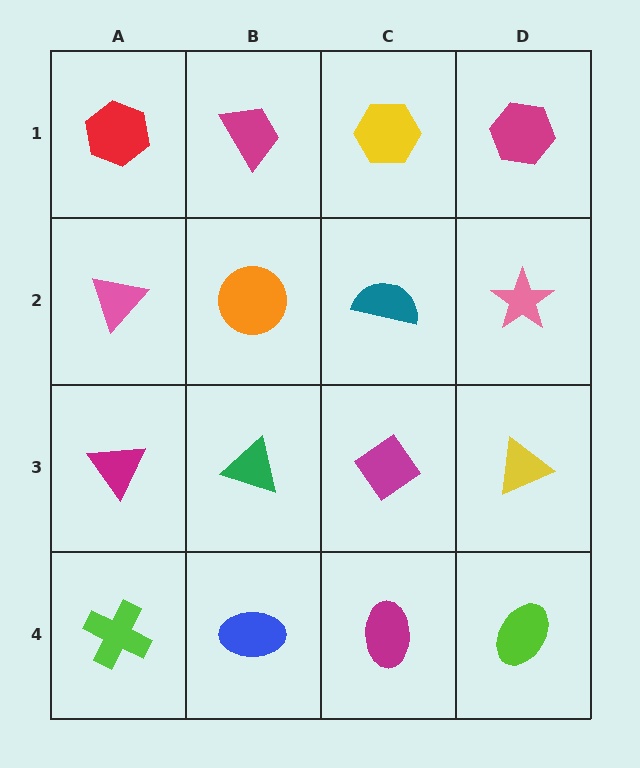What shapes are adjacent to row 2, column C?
A yellow hexagon (row 1, column C), a magenta diamond (row 3, column C), an orange circle (row 2, column B), a pink star (row 2, column D).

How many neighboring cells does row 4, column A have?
2.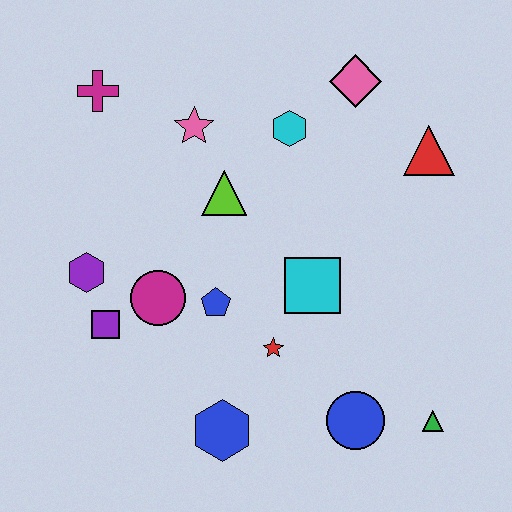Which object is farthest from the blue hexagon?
The pink diamond is farthest from the blue hexagon.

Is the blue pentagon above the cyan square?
No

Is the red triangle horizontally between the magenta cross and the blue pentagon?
No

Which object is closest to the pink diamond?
The cyan hexagon is closest to the pink diamond.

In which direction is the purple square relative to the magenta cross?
The purple square is below the magenta cross.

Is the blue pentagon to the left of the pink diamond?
Yes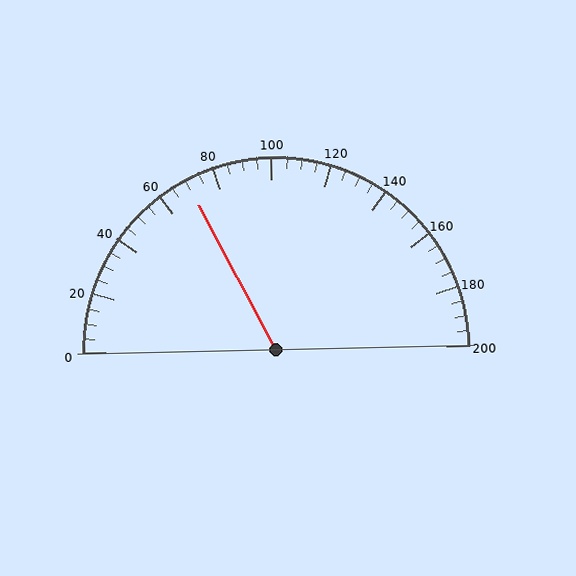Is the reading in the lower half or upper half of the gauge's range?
The reading is in the lower half of the range (0 to 200).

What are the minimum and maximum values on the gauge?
The gauge ranges from 0 to 200.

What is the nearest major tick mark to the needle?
The nearest major tick mark is 80.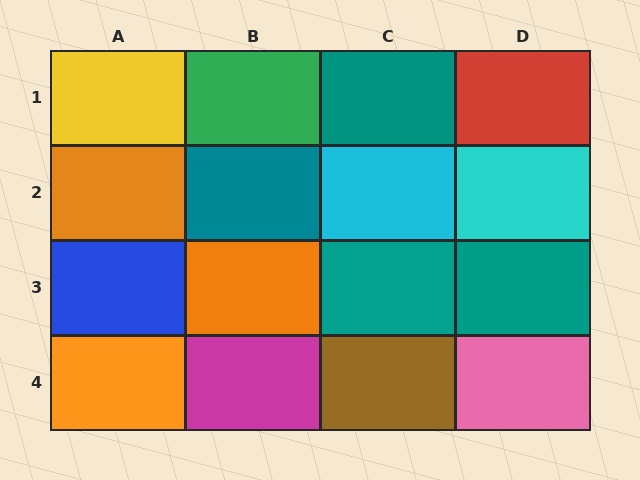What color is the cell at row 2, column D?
Cyan.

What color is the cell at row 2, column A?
Orange.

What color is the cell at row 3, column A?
Blue.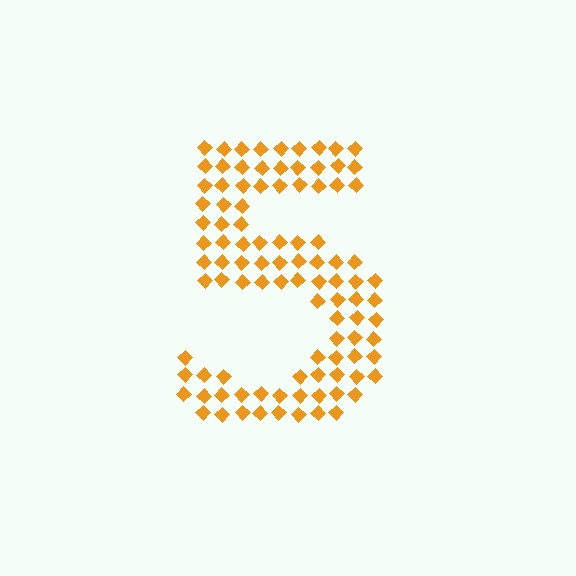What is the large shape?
The large shape is the digit 5.